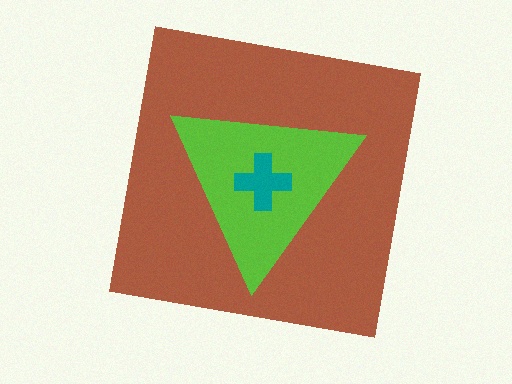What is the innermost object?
The teal cross.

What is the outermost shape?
The brown square.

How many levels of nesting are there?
3.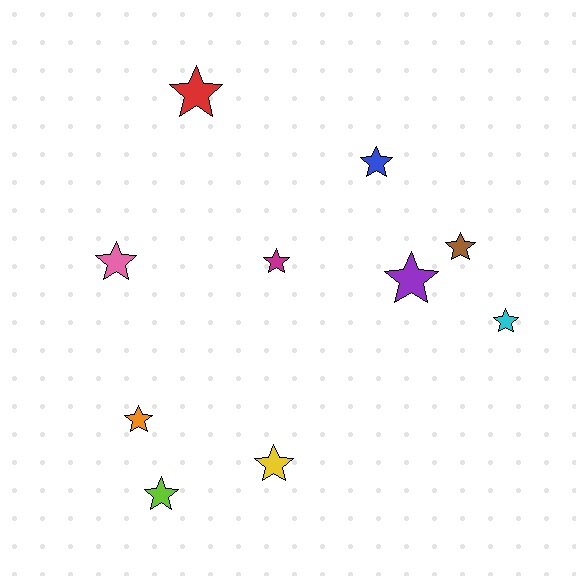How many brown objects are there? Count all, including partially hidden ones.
There is 1 brown object.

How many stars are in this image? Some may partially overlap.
There are 10 stars.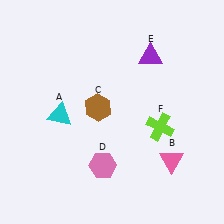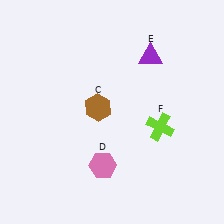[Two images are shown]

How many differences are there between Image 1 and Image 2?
There are 2 differences between the two images.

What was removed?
The pink triangle (B), the cyan triangle (A) were removed in Image 2.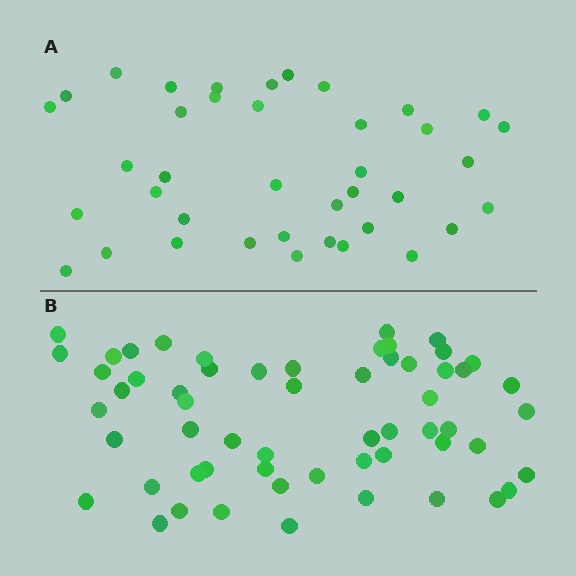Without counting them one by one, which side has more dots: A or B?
Region B (the bottom region) has more dots.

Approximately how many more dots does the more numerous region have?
Region B has approximately 20 more dots than region A.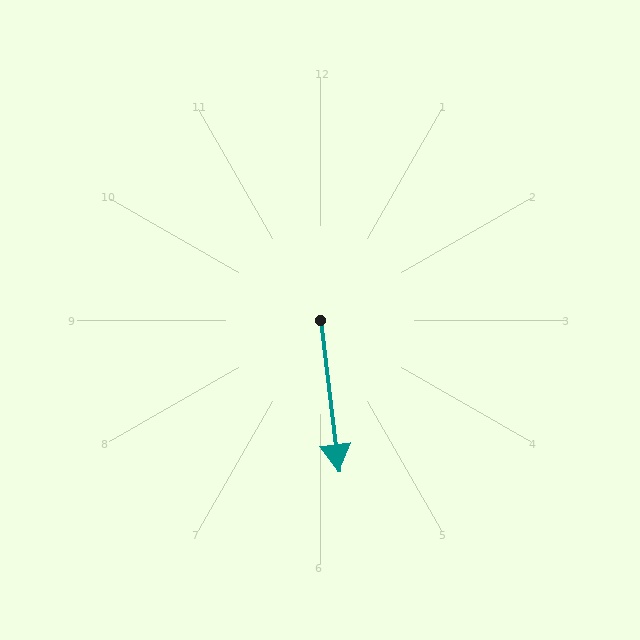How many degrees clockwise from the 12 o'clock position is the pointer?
Approximately 173 degrees.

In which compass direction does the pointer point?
South.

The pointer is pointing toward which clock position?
Roughly 6 o'clock.